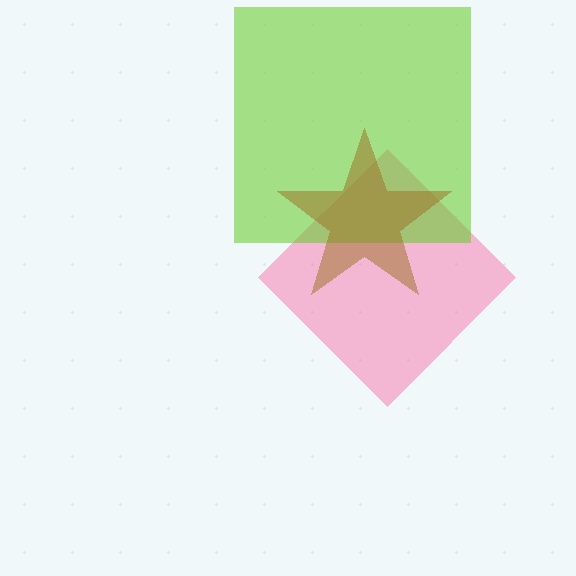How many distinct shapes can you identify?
There are 3 distinct shapes: a pink diamond, a lime square, a brown star.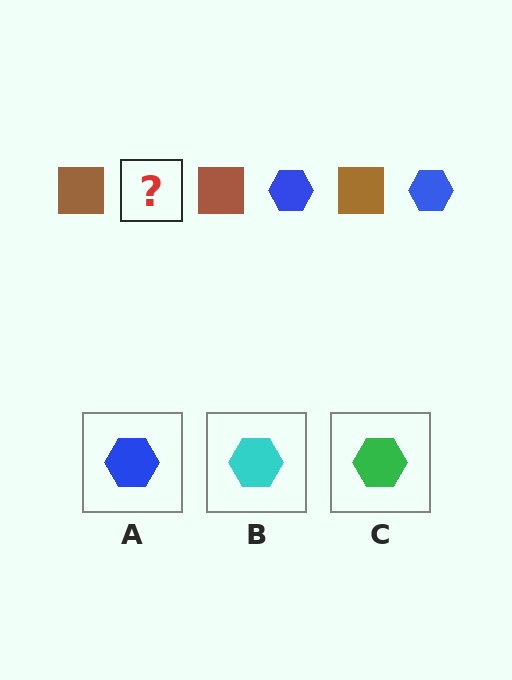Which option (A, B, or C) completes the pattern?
A.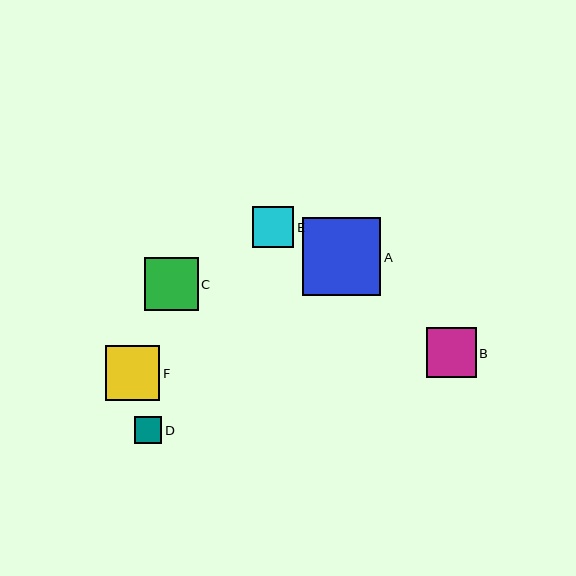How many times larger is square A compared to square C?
Square A is approximately 1.4 times the size of square C.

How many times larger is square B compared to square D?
Square B is approximately 1.8 times the size of square D.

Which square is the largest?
Square A is the largest with a size of approximately 78 pixels.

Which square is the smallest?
Square D is the smallest with a size of approximately 27 pixels.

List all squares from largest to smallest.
From largest to smallest: A, F, C, B, E, D.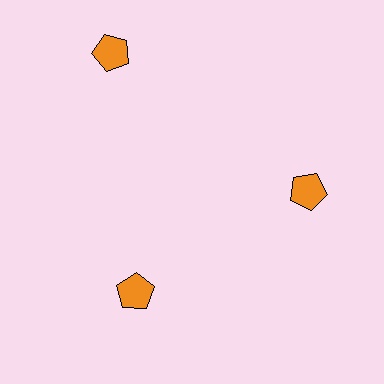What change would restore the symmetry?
The symmetry would be restored by moving it inward, back onto the ring so that all 3 pentagons sit at equal angles and equal distance from the center.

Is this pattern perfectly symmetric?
No. The 3 orange pentagons are arranged in a ring, but one element near the 11 o'clock position is pushed outward from the center, breaking the 3-fold rotational symmetry.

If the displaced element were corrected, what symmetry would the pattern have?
It would have 3-fold rotational symmetry — the pattern would map onto itself every 120 degrees.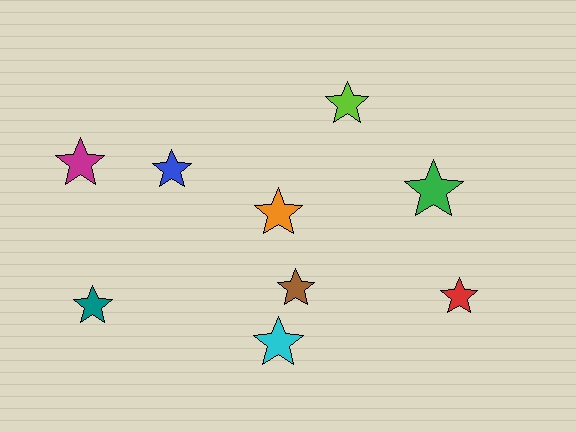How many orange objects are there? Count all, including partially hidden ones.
There is 1 orange object.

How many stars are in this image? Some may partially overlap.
There are 9 stars.